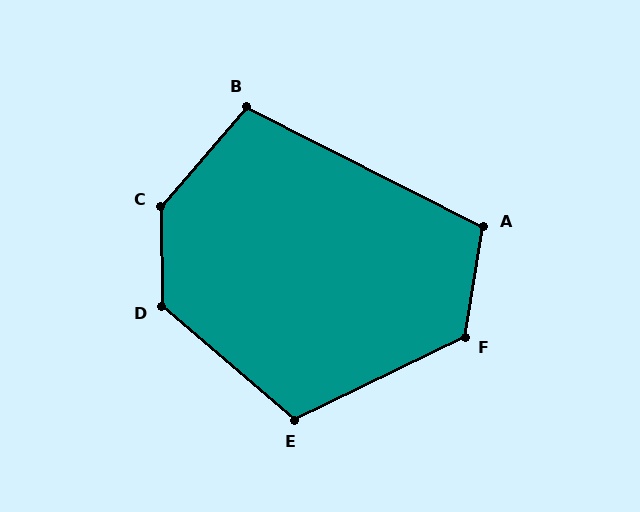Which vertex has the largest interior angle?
C, at approximately 139 degrees.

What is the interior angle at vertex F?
Approximately 125 degrees (obtuse).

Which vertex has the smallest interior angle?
B, at approximately 104 degrees.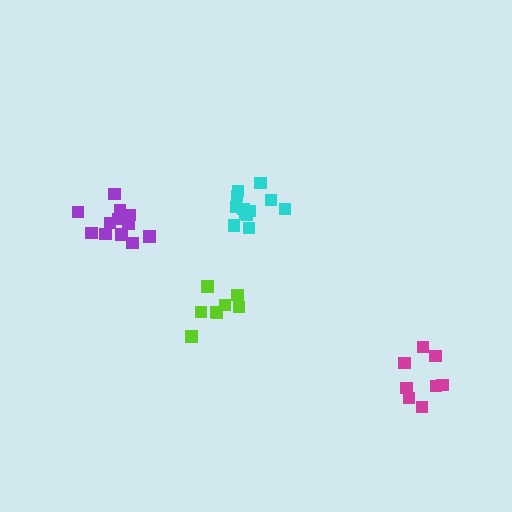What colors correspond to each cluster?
The clusters are colored: purple, magenta, cyan, lime.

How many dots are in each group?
Group 1: 13 dots, Group 2: 9 dots, Group 3: 12 dots, Group 4: 8 dots (42 total).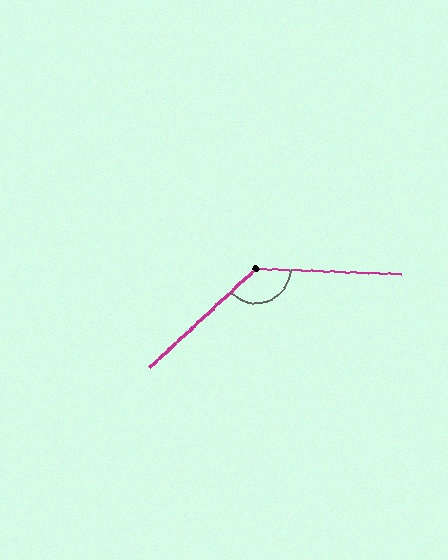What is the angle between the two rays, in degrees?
Approximately 135 degrees.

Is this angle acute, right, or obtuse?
It is obtuse.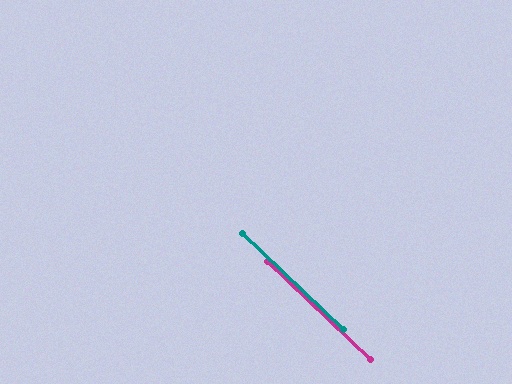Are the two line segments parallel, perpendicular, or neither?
Parallel — their directions differ by only 0.0°.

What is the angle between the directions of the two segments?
Approximately 0 degrees.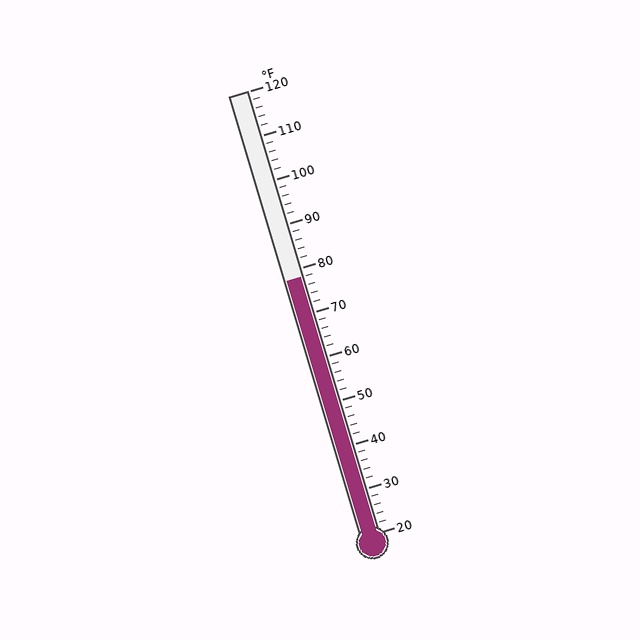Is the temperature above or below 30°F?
The temperature is above 30°F.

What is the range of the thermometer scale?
The thermometer scale ranges from 20°F to 120°F.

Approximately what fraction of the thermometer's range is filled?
The thermometer is filled to approximately 60% of its range.